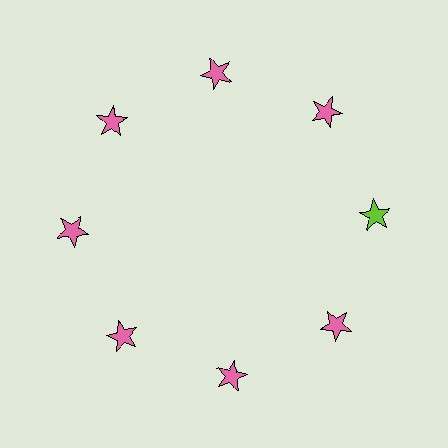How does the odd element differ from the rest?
It has a different color: lime instead of pink.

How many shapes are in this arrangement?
There are 8 shapes arranged in a ring pattern.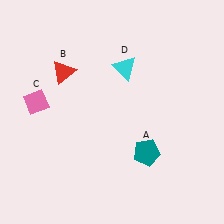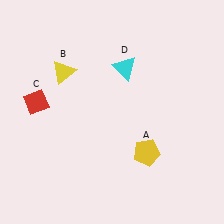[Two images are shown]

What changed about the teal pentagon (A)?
In Image 1, A is teal. In Image 2, it changed to yellow.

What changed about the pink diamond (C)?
In Image 1, C is pink. In Image 2, it changed to red.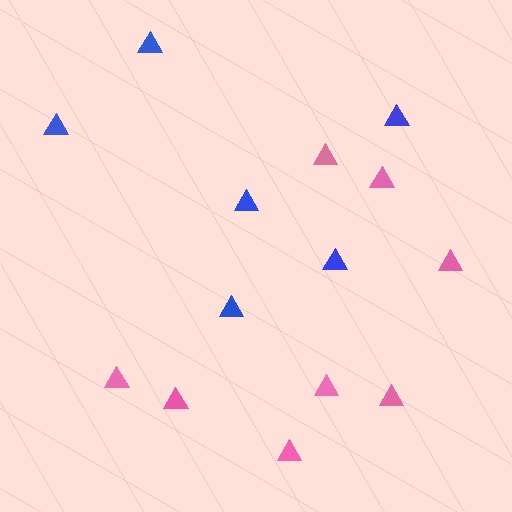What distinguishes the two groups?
There are 2 groups: one group of pink triangles (8) and one group of blue triangles (6).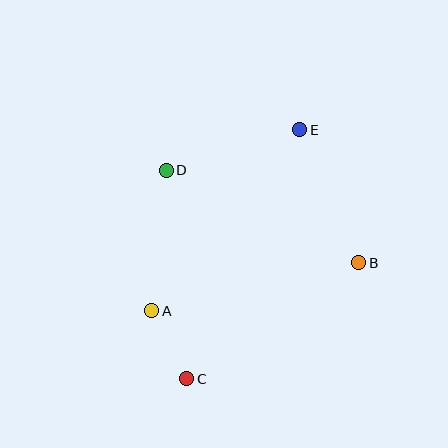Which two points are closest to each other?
Points A and C are closest to each other.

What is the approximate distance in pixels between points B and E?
The distance between B and E is approximately 146 pixels.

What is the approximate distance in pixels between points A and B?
The distance between A and B is approximately 212 pixels.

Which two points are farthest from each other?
Points C and E are farthest from each other.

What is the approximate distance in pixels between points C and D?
The distance between C and D is approximately 209 pixels.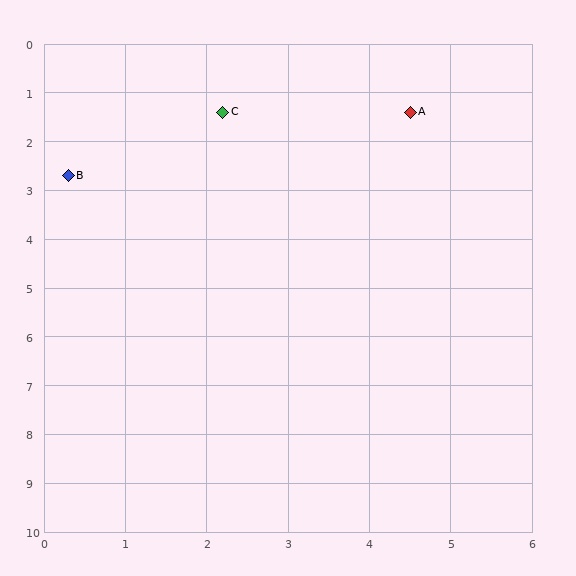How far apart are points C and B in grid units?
Points C and B are about 2.3 grid units apart.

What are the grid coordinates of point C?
Point C is at approximately (2.2, 1.4).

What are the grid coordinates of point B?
Point B is at approximately (0.3, 2.7).